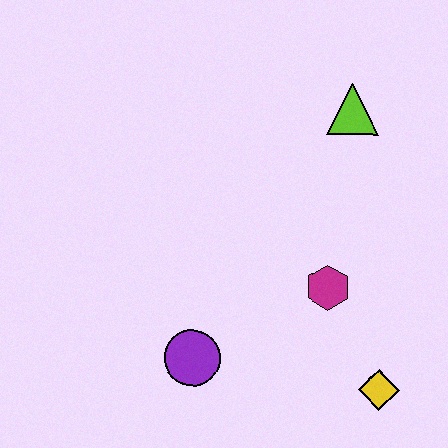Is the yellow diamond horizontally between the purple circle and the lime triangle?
No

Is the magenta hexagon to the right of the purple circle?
Yes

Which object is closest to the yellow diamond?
The magenta hexagon is closest to the yellow diamond.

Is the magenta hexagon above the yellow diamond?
Yes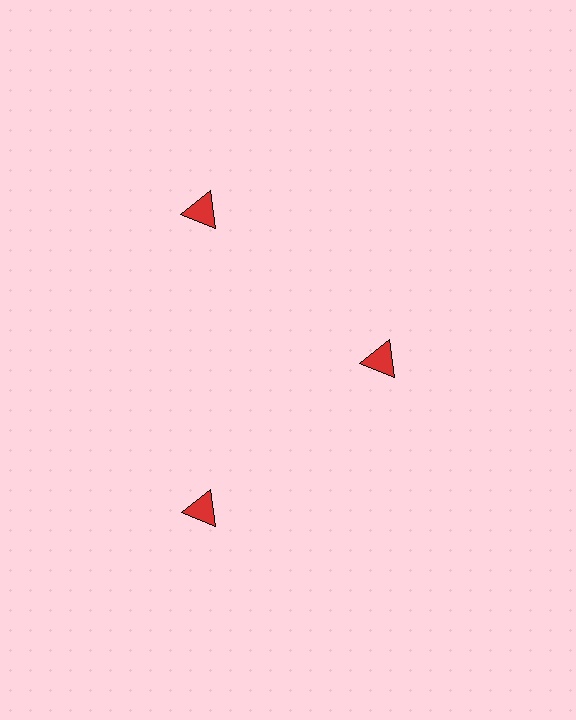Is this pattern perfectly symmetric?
No. The 3 red triangles are arranged in a ring, but one element near the 3 o'clock position is pulled inward toward the center, breaking the 3-fold rotational symmetry.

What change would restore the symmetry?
The symmetry would be restored by moving it outward, back onto the ring so that all 3 triangles sit at equal angles and equal distance from the center.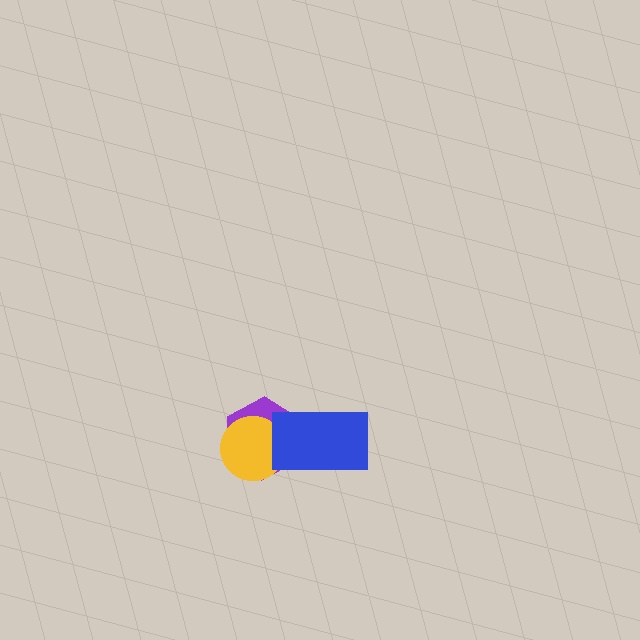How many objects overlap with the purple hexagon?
2 objects overlap with the purple hexagon.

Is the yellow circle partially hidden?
Yes, it is partially covered by another shape.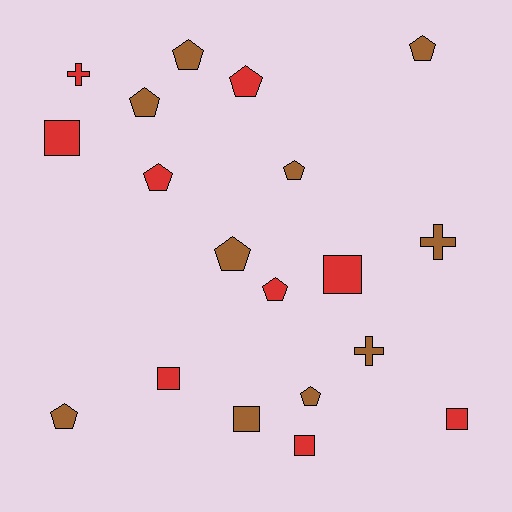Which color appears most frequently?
Brown, with 10 objects.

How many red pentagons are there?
There are 3 red pentagons.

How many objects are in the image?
There are 19 objects.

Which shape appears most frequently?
Pentagon, with 10 objects.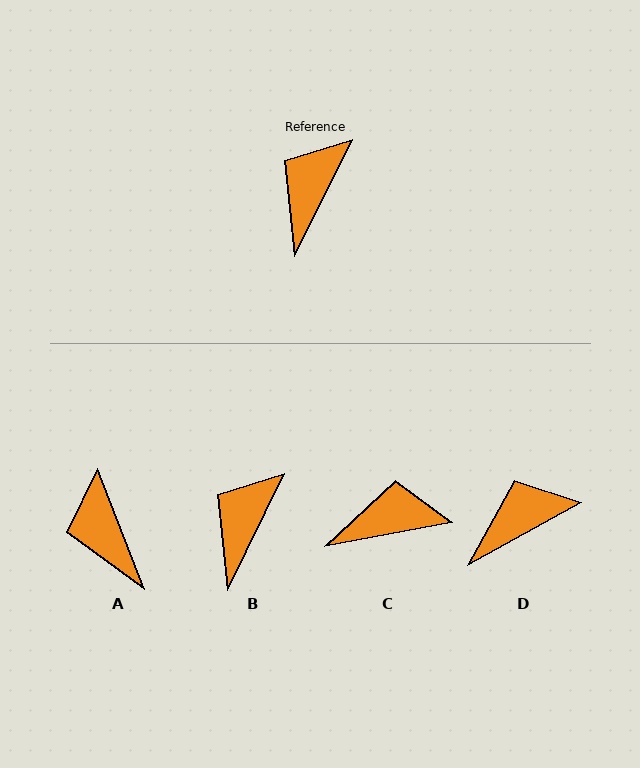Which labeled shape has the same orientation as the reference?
B.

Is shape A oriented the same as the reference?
No, it is off by about 48 degrees.